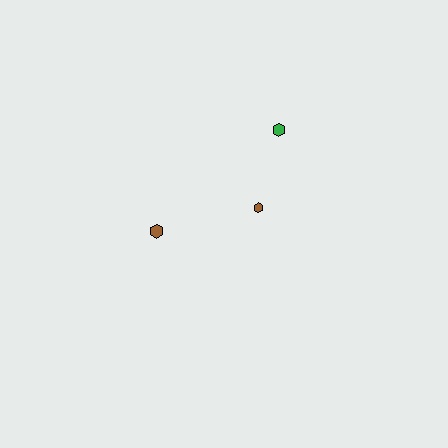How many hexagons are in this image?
There are 3 hexagons.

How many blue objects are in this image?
There are no blue objects.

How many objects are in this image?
There are 3 objects.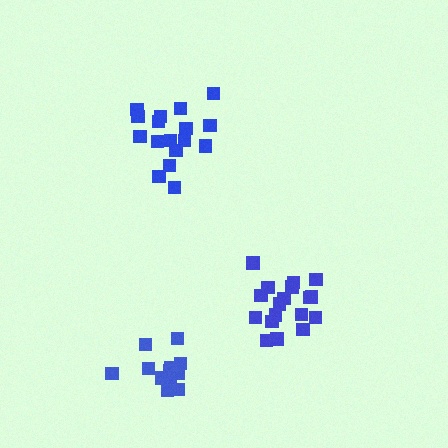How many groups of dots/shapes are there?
There are 3 groups.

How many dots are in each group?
Group 1: 13 dots, Group 2: 18 dots, Group 3: 17 dots (48 total).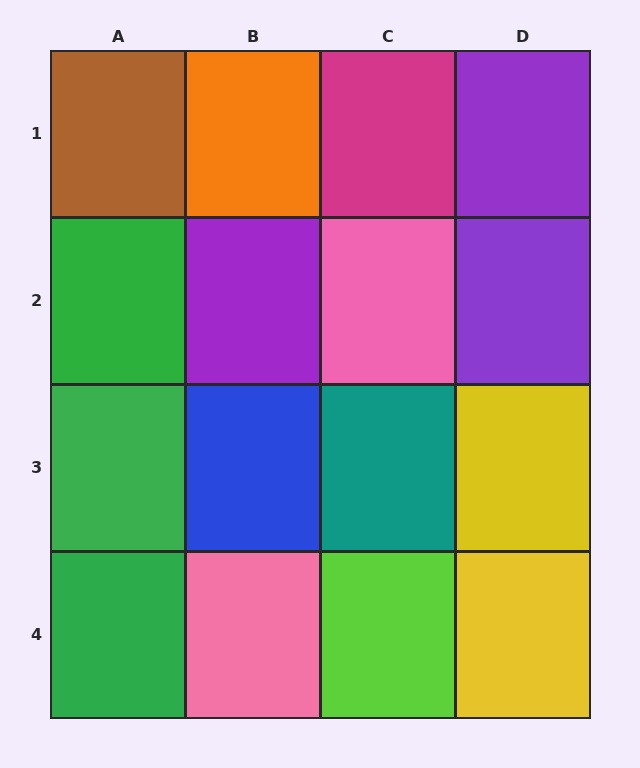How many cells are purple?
3 cells are purple.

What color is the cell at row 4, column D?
Yellow.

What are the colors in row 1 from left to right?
Brown, orange, magenta, purple.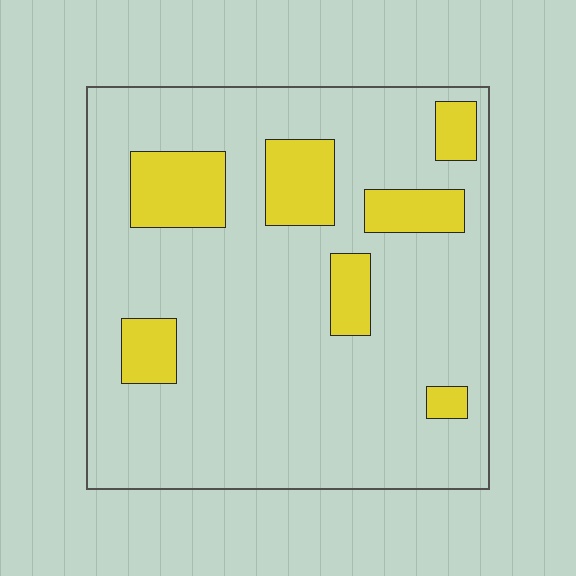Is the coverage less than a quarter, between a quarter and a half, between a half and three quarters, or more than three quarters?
Less than a quarter.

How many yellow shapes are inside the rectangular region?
7.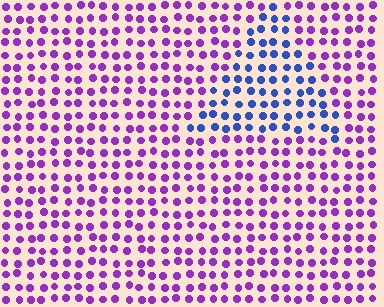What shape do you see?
I see a triangle.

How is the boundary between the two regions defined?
The boundary is defined purely by a slight shift in hue (about 57 degrees). Spacing, size, and orientation are identical on both sides.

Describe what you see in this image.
The image is filled with small purple elements in a uniform arrangement. A triangle-shaped region is visible where the elements are tinted to a slightly different hue, forming a subtle color boundary.